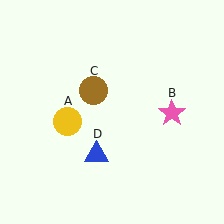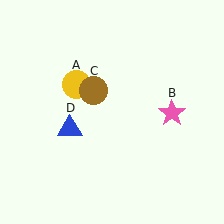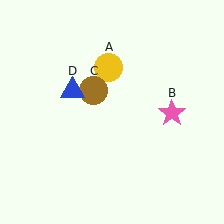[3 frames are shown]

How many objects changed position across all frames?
2 objects changed position: yellow circle (object A), blue triangle (object D).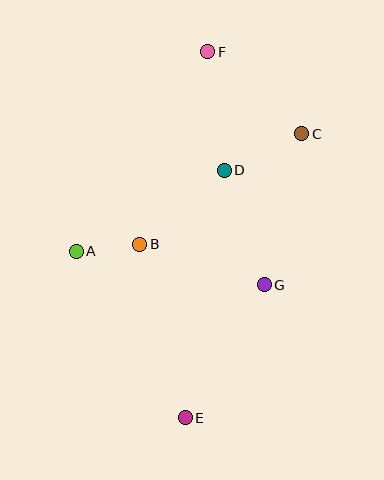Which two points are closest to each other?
Points A and B are closest to each other.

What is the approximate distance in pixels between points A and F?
The distance between A and F is approximately 239 pixels.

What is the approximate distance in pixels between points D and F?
The distance between D and F is approximately 120 pixels.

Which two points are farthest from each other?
Points E and F are farthest from each other.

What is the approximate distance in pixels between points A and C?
The distance between A and C is approximately 254 pixels.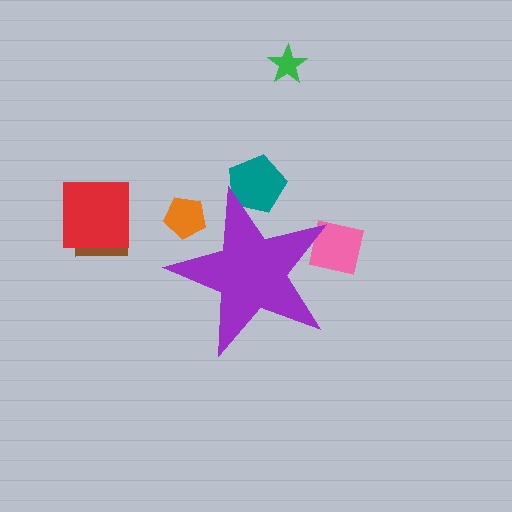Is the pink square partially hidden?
Yes, the pink square is partially hidden behind the purple star.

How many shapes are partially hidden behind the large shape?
3 shapes are partially hidden.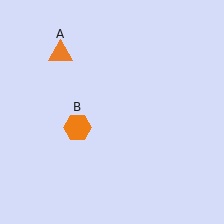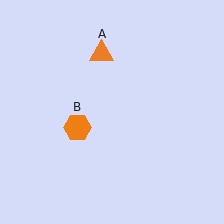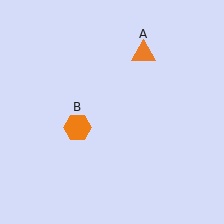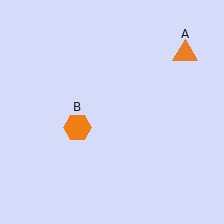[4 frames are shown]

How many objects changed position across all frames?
1 object changed position: orange triangle (object A).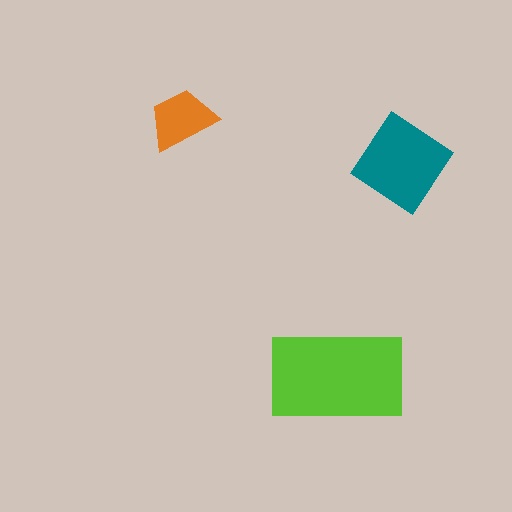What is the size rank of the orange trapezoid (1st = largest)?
3rd.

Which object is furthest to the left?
The orange trapezoid is leftmost.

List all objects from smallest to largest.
The orange trapezoid, the teal diamond, the lime rectangle.